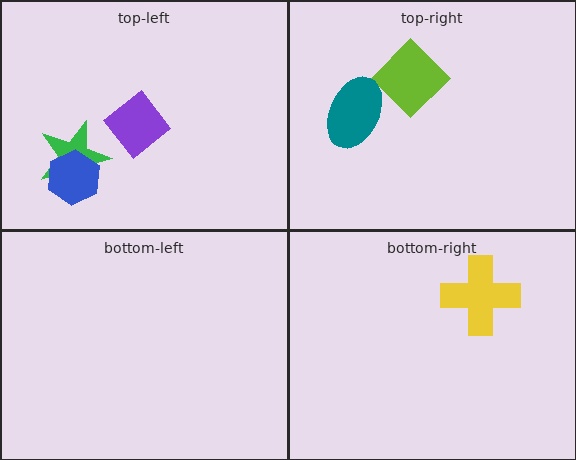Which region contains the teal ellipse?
The top-right region.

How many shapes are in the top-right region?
2.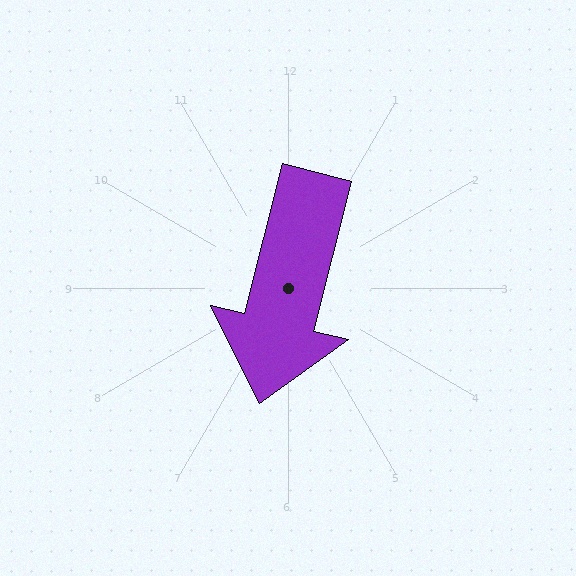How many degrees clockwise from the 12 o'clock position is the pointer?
Approximately 194 degrees.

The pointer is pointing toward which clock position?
Roughly 6 o'clock.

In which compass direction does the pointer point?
South.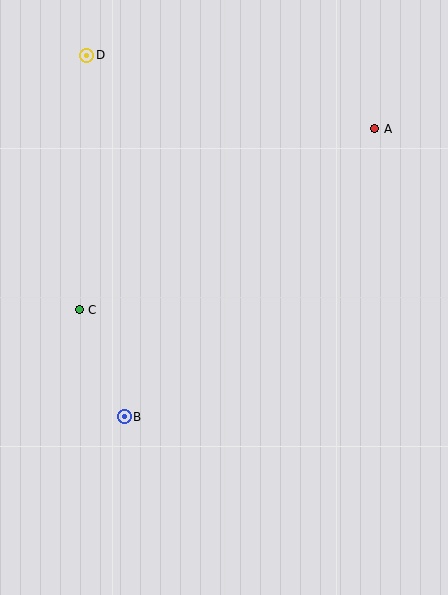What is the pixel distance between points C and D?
The distance between C and D is 254 pixels.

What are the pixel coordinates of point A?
Point A is at (375, 129).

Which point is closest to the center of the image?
Point C at (79, 310) is closest to the center.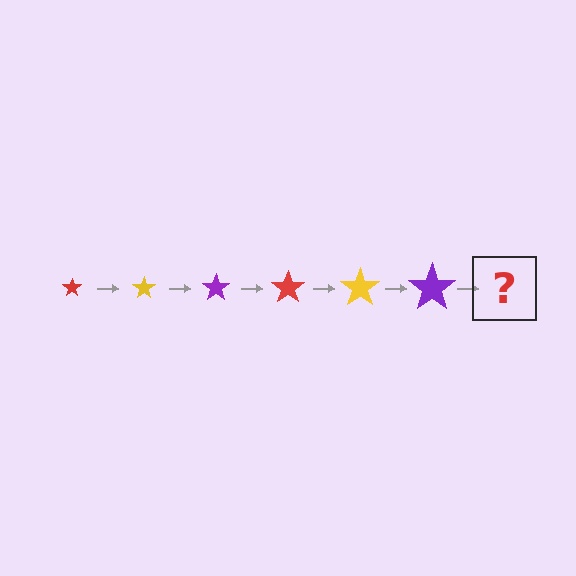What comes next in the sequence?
The next element should be a red star, larger than the previous one.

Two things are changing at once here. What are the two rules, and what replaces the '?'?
The two rules are that the star grows larger each step and the color cycles through red, yellow, and purple. The '?' should be a red star, larger than the previous one.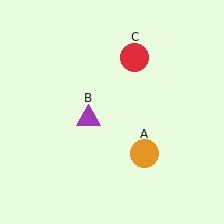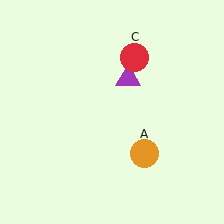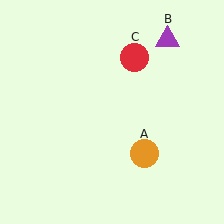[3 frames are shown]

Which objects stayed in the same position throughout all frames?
Orange circle (object A) and red circle (object C) remained stationary.